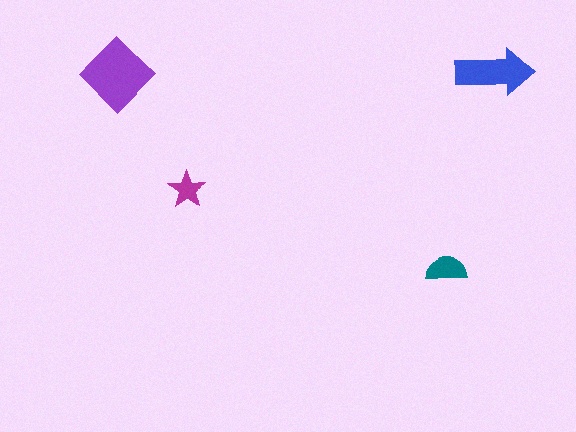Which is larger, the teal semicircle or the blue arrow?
The blue arrow.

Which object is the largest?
The purple diamond.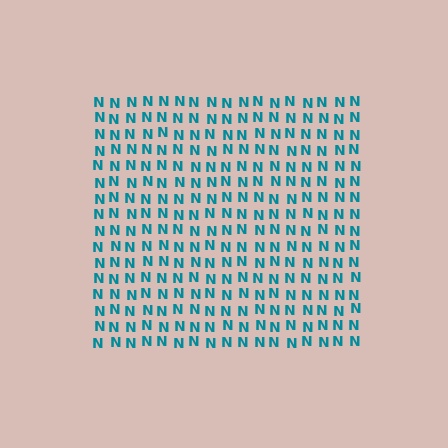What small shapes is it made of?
It is made of small letter N's.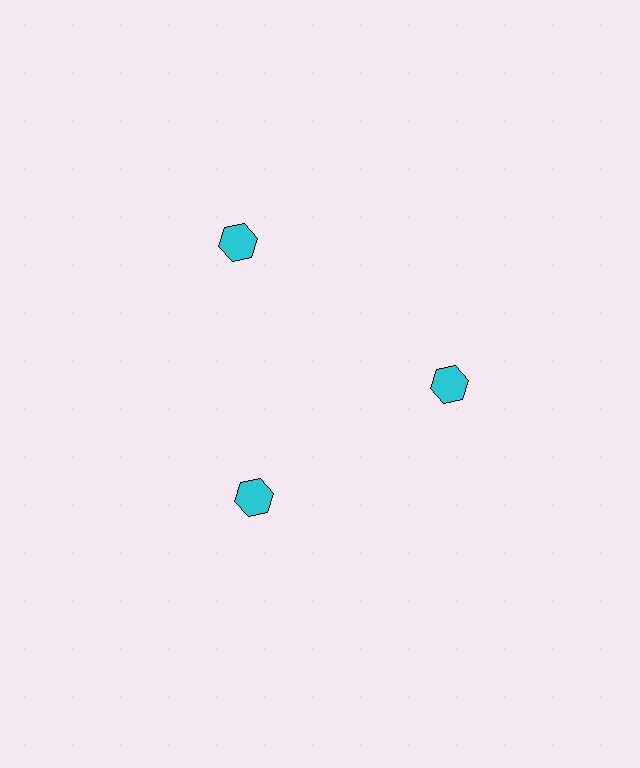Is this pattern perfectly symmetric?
No. The 3 cyan hexagons are arranged in a ring, but one element near the 11 o'clock position is pushed outward from the center, breaking the 3-fold rotational symmetry.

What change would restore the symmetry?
The symmetry would be restored by moving it inward, back onto the ring so that all 3 hexagons sit at equal angles and equal distance from the center.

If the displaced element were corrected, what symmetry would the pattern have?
It would have 3-fold rotational symmetry — the pattern would map onto itself every 120 degrees.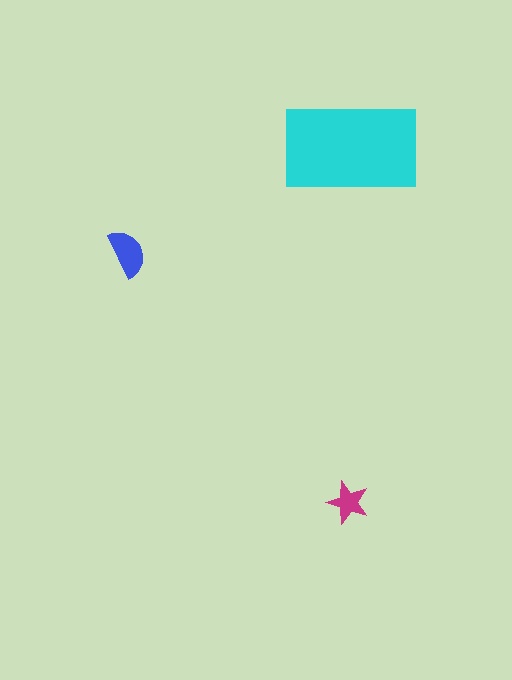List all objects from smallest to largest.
The magenta star, the blue semicircle, the cyan rectangle.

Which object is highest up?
The cyan rectangle is topmost.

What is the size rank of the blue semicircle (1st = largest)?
2nd.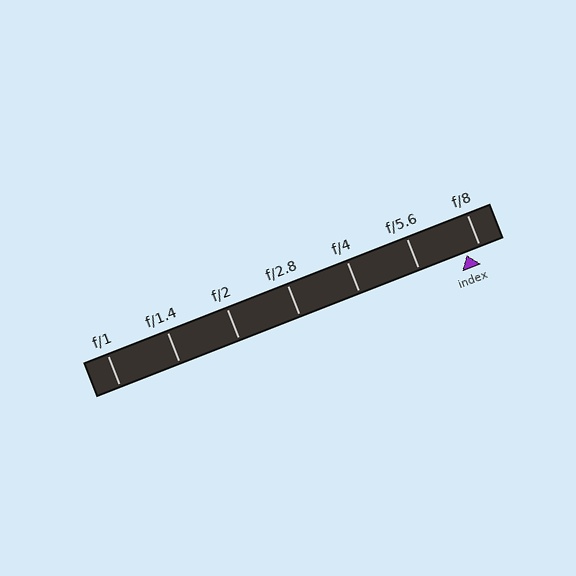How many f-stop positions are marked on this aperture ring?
There are 7 f-stop positions marked.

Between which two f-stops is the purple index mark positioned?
The index mark is between f/5.6 and f/8.